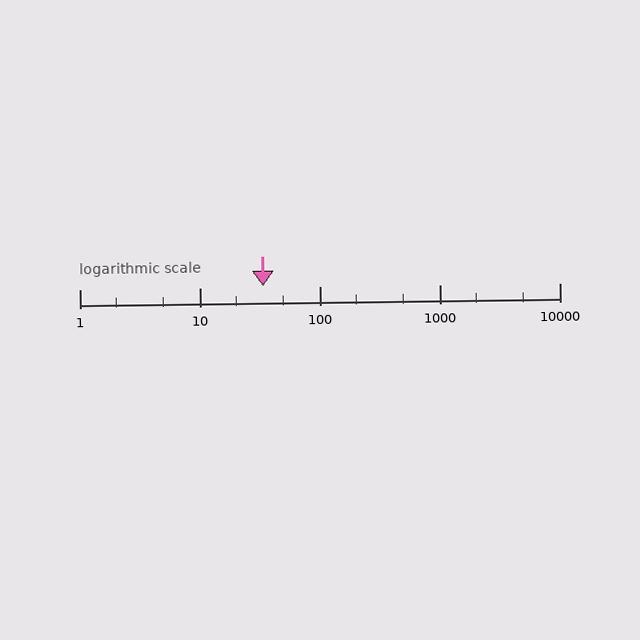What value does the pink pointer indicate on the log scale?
The pointer indicates approximately 34.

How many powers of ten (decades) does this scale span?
The scale spans 4 decades, from 1 to 10000.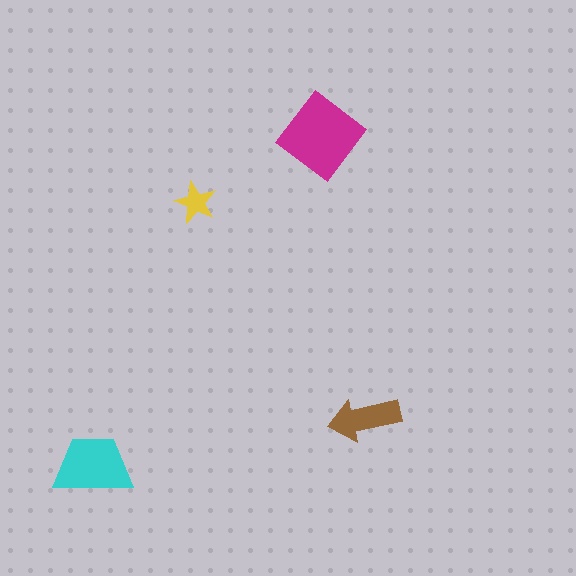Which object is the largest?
The magenta diamond.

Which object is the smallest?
The yellow star.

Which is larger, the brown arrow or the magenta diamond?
The magenta diamond.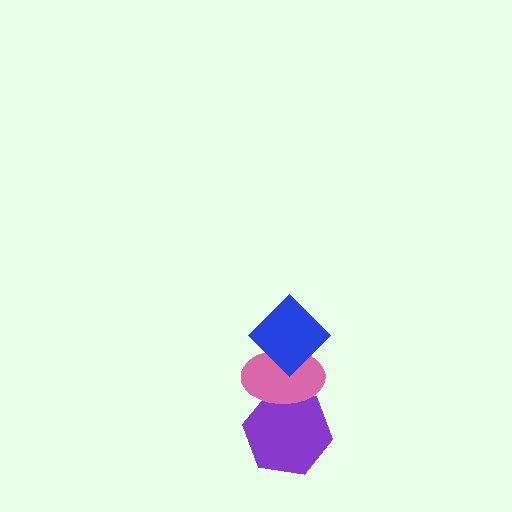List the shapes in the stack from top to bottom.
From top to bottom: the blue diamond, the pink ellipse, the purple hexagon.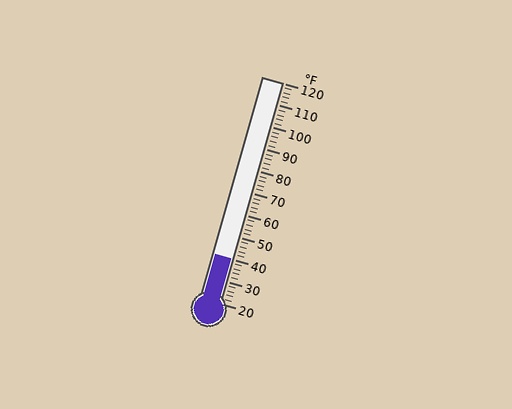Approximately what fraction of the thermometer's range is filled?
The thermometer is filled to approximately 20% of its range.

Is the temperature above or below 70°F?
The temperature is below 70°F.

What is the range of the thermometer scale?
The thermometer scale ranges from 20°F to 120°F.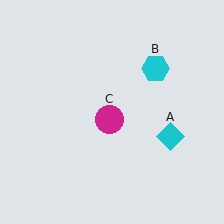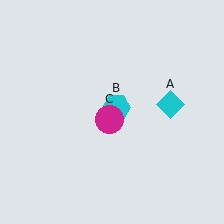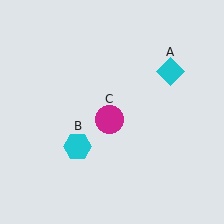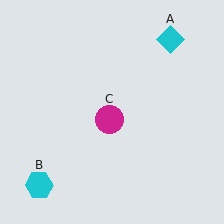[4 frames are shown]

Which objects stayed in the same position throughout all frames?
Magenta circle (object C) remained stationary.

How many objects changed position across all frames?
2 objects changed position: cyan diamond (object A), cyan hexagon (object B).